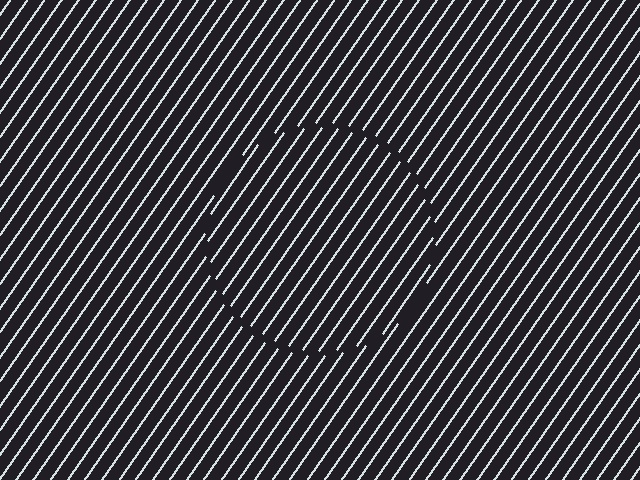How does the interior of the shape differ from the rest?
The interior of the shape contains the same grating, shifted by half a period — the contour is defined by the phase discontinuity where line-ends from the inner and outer gratings abut.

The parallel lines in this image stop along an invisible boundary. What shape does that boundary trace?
An illusory circle. The interior of the shape contains the same grating, shifted by half a period — the contour is defined by the phase discontinuity where line-ends from the inner and outer gratings abut.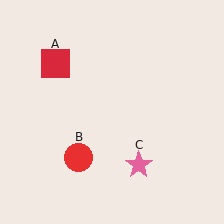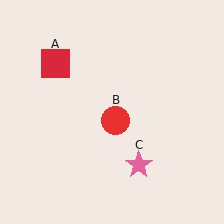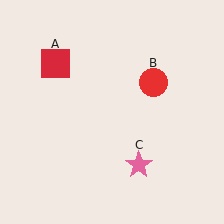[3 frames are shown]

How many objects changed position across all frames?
1 object changed position: red circle (object B).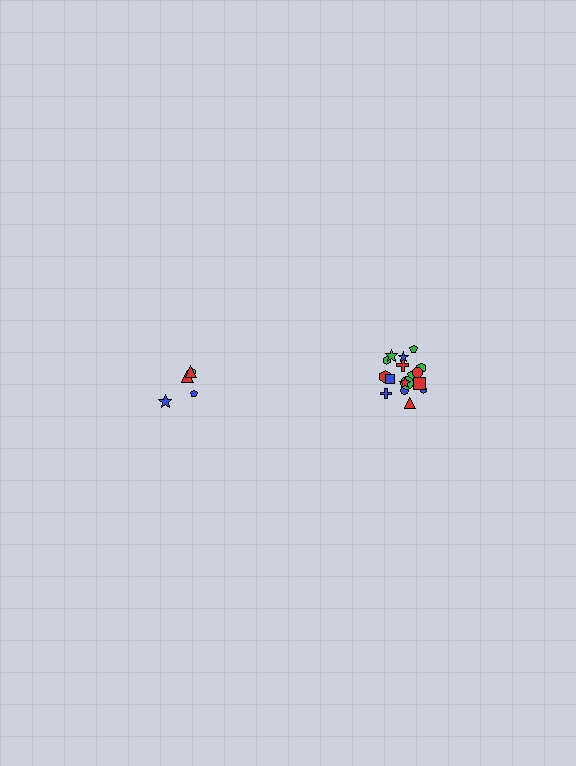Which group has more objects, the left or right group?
The right group.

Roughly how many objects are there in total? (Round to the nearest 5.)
Roughly 25 objects in total.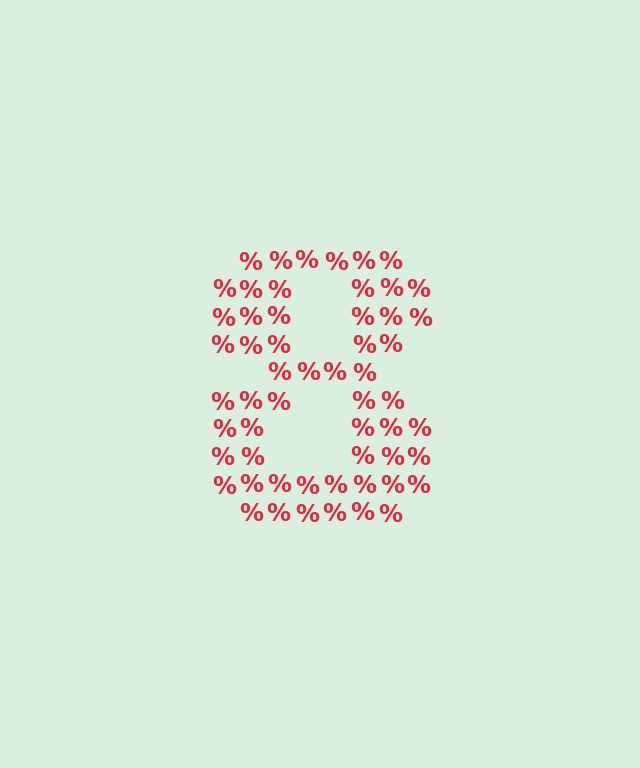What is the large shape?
The large shape is the digit 8.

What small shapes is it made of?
It is made of small percent signs.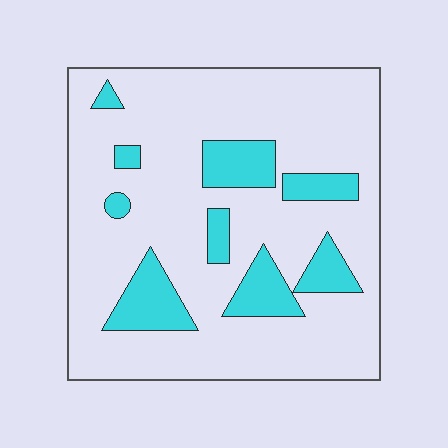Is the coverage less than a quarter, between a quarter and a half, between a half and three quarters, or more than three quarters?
Less than a quarter.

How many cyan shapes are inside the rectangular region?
9.